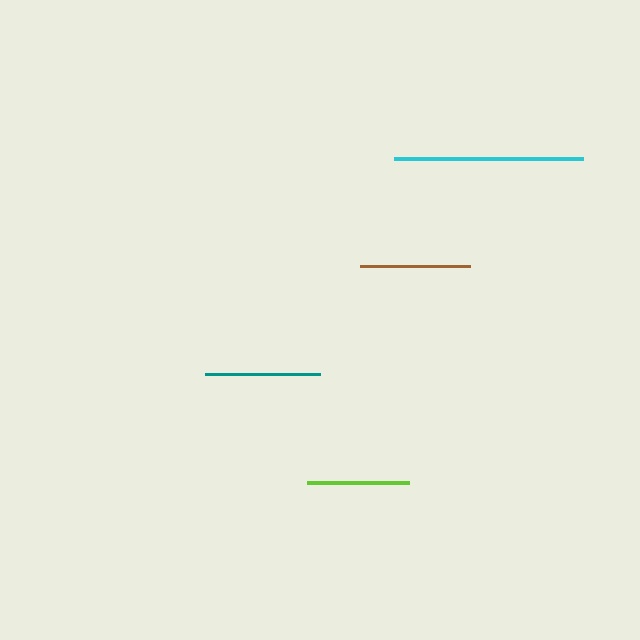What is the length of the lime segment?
The lime segment is approximately 102 pixels long.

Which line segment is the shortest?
The lime line is the shortest at approximately 102 pixels.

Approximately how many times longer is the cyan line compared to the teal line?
The cyan line is approximately 1.6 times the length of the teal line.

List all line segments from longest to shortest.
From longest to shortest: cyan, teal, brown, lime.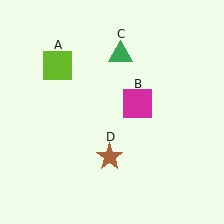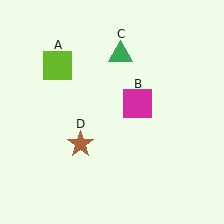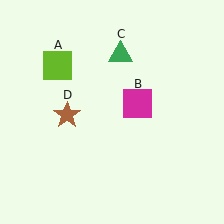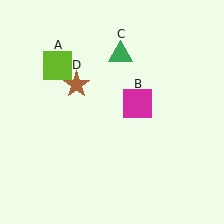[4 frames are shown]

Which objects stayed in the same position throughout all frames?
Lime square (object A) and magenta square (object B) and green triangle (object C) remained stationary.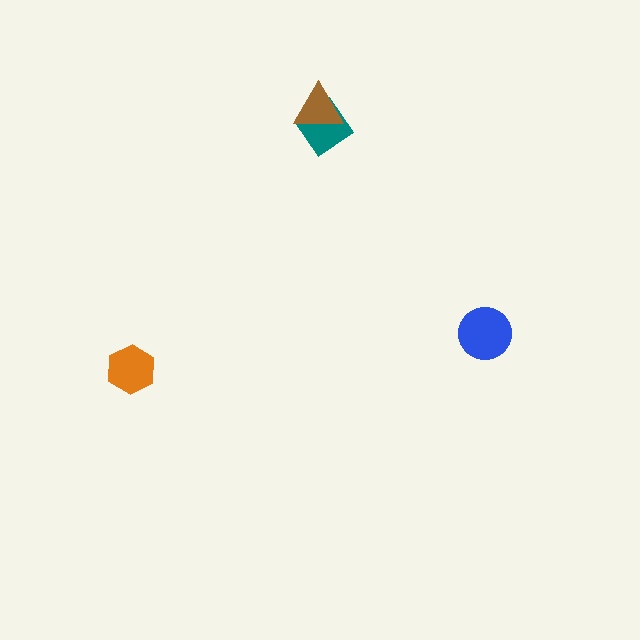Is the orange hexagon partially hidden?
No, no other shape covers it.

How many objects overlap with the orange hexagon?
0 objects overlap with the orange hexagon.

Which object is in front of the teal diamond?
The brown triangle is in front of the teal diamond.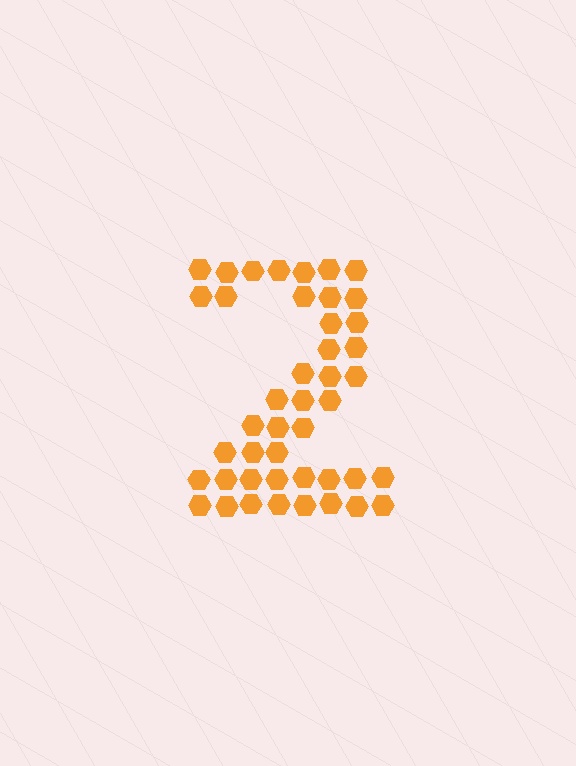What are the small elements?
The small elements are hexagons.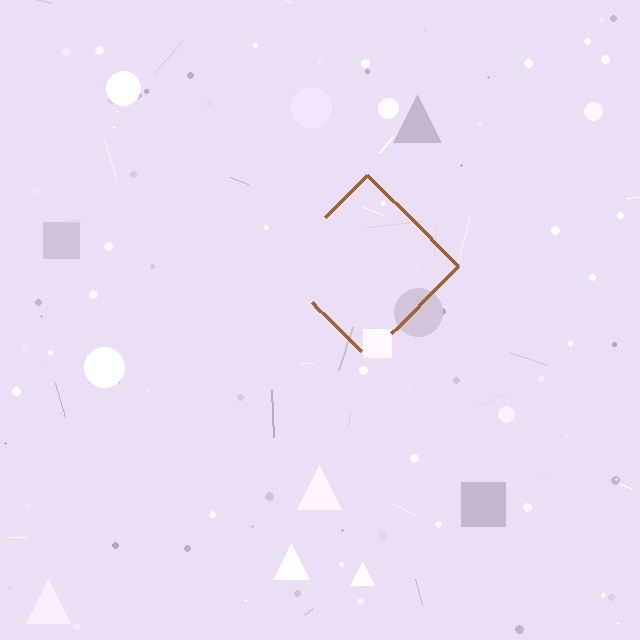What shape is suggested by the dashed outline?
The dashed outline suggests a diamond.